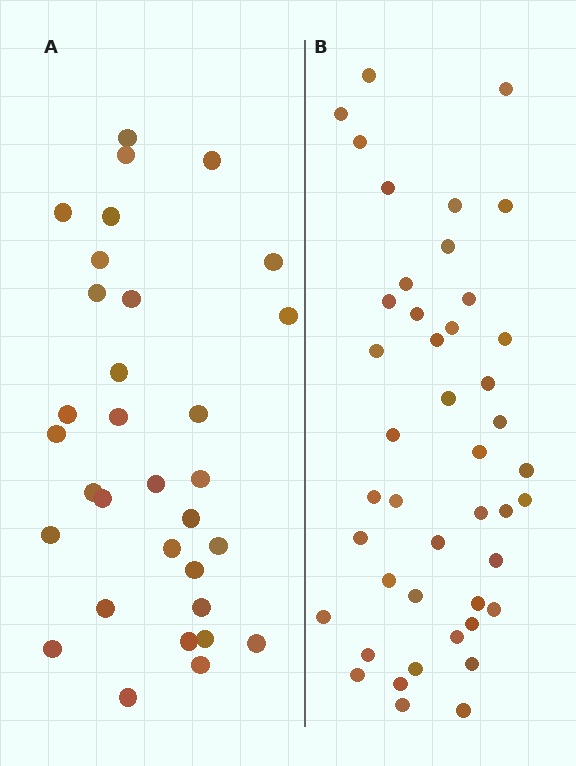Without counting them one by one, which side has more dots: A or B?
Region B (the right region) has more dots.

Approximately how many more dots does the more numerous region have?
Region B has roughly 12 or so more dots than region A.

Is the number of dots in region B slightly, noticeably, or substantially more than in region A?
Region B has noticeably more, but not dramatically so. The ratio is roughly 1.4 to 1.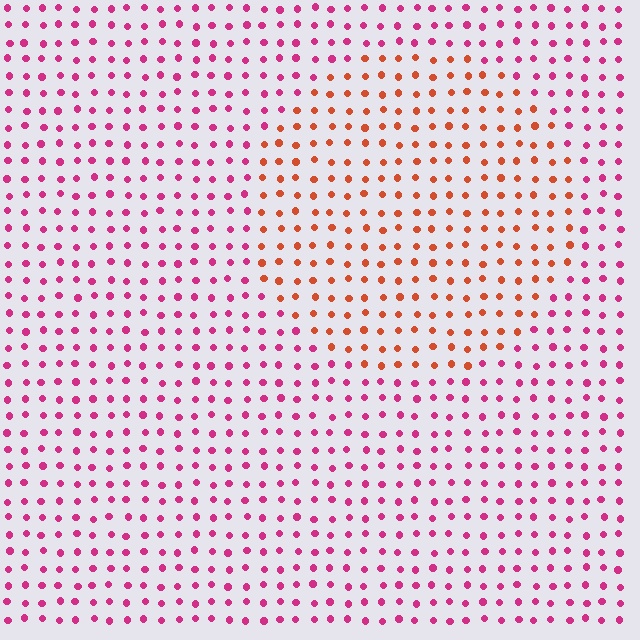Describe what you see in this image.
The image is filled with small magenta elements in a uniform arrangement. A circle-shaped region is visible where the elements are tinted to a slightly different hue, forming a subtle color boundary.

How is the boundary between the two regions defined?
The boundary is defined purely by a slight shift in hue (about 44 degrees). Spacing, size, and orientation are identical on both sides.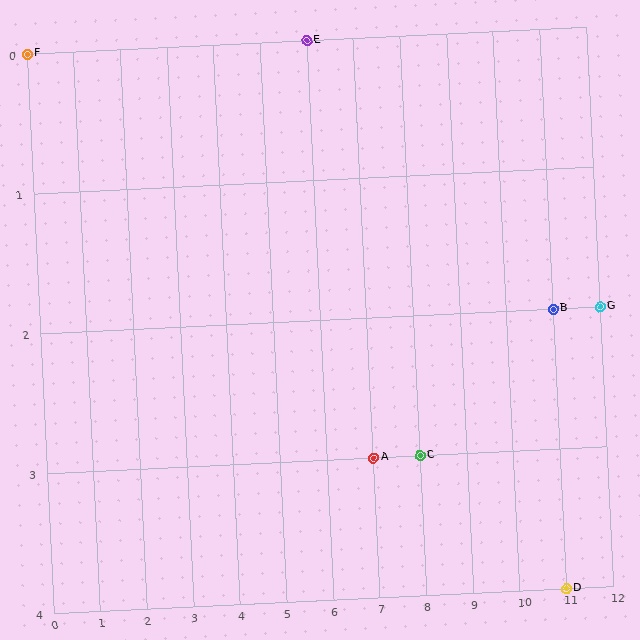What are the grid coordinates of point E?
Point E is at grid coordinates (6, 0).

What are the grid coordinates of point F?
Point F is at grid coordinates (0, 0).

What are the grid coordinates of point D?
Point D is at grid coordinates (11, 4).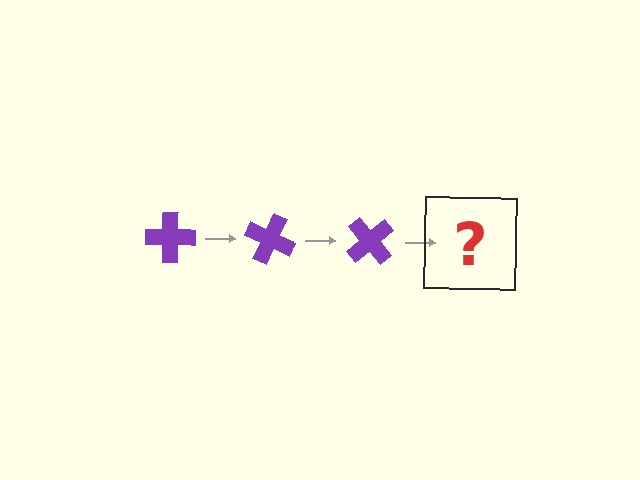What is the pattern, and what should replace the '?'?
The pattern is that the cross rotates 25 degrees each step. The '?' should be a purple cross rotated 75 degrees.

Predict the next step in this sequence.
The next step is a purple cross rotated 75 degrees.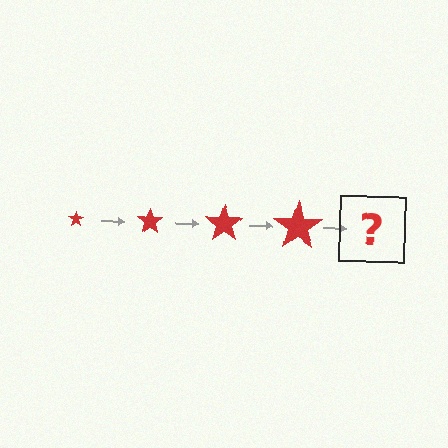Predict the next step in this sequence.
The next step is a red star, larger than the previous one.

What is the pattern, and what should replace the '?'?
The pattern is that the star gets progressively larger each step. The '?' should be a red star, larger than the previous one.